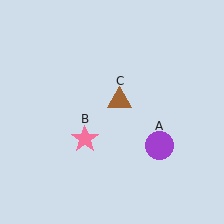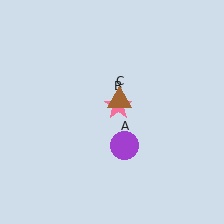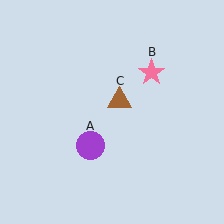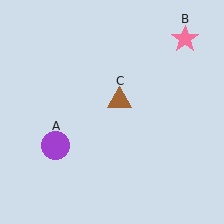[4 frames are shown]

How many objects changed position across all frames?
2 objects changed position: purple circle (object A), pink star (object B).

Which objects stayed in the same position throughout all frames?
Brown triangle (object C) remained stationary.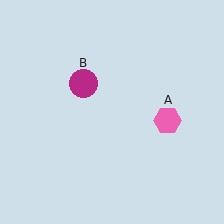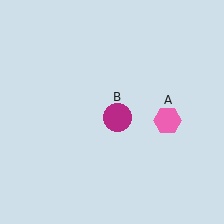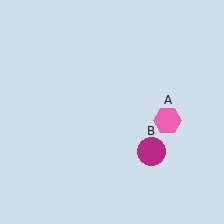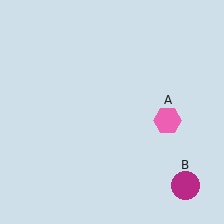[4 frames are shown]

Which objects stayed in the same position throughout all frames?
Pink hexagon (object A) remained stationary.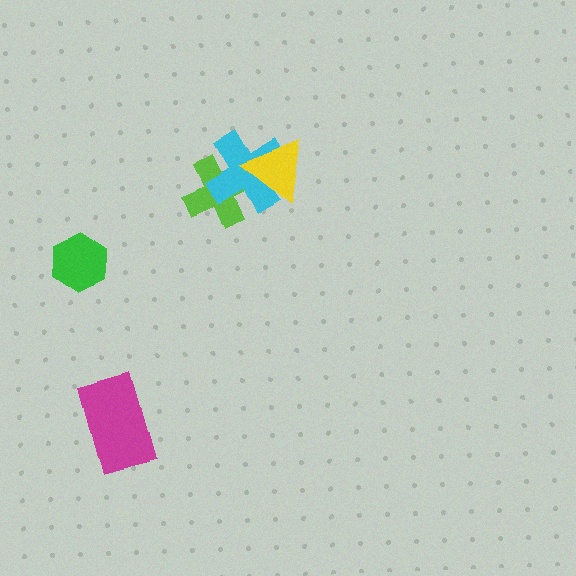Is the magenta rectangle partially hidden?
No, no other shape covers it.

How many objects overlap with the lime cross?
2 objects overlap with the lime cross.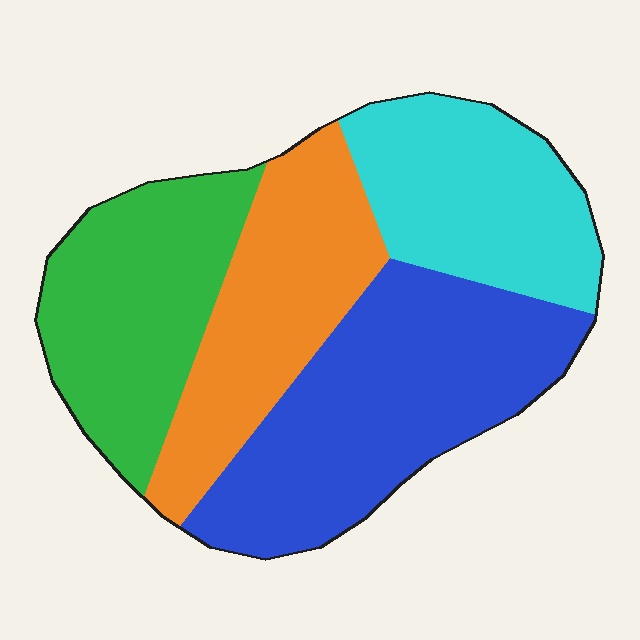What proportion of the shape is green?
Green takes up about one quarter (1/4) of the shape.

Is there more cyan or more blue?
Blue.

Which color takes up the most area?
Blue, at roughly 35%.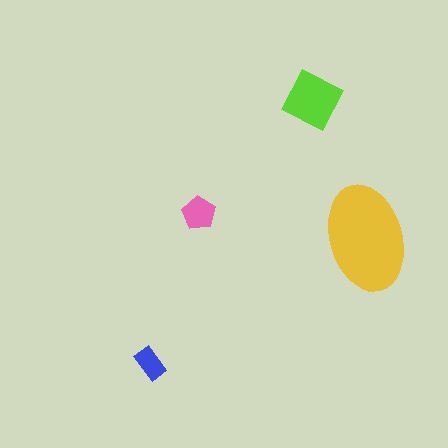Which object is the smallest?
The blue rectangle.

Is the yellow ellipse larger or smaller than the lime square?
Larger.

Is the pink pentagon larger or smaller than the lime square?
Smaller.